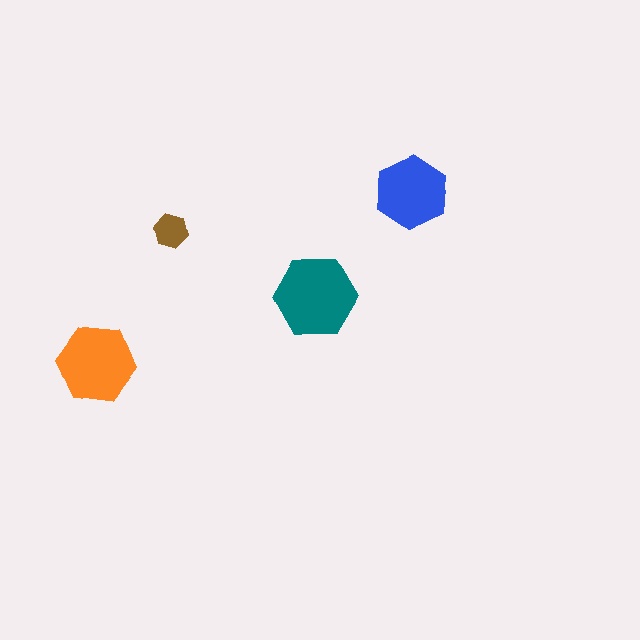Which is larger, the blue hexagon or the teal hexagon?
The teal one.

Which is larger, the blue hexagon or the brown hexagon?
The blue one.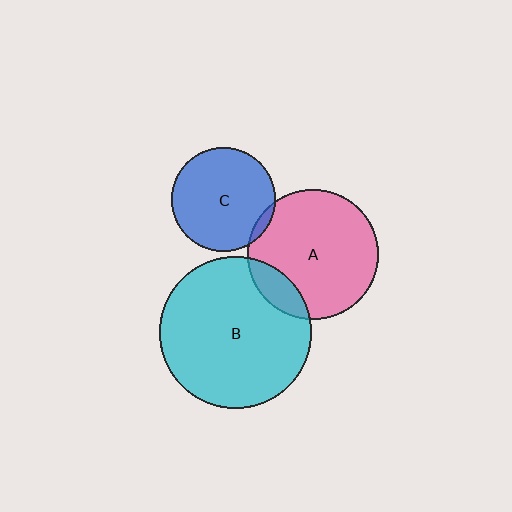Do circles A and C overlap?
Yes.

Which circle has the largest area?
Circle B (cyan).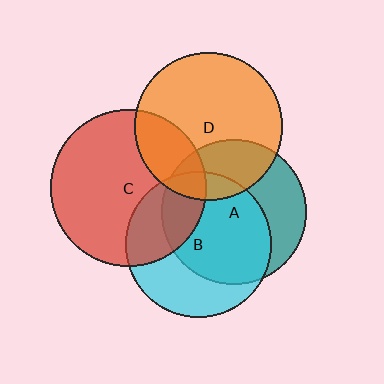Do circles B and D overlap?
Yes.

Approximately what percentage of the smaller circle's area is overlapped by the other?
Approximately 10%.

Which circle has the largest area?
Circle C (red).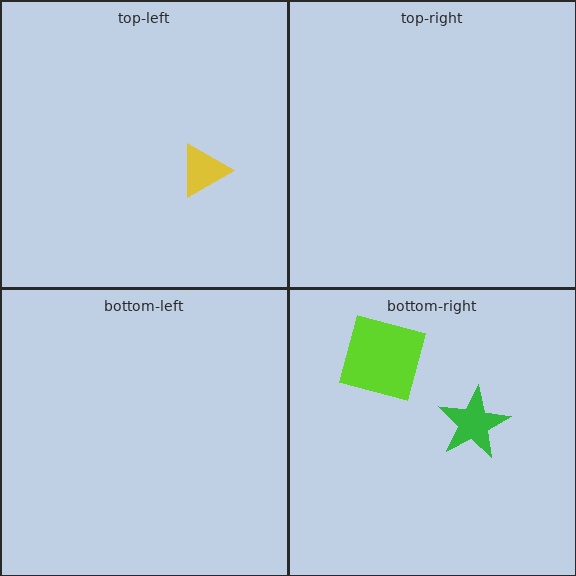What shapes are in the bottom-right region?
The green star, the lime square.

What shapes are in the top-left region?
The yellow triangle.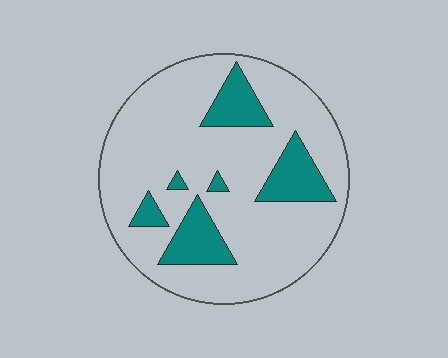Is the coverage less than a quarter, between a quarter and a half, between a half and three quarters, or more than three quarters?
Less than a quarter.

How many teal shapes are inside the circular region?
6.